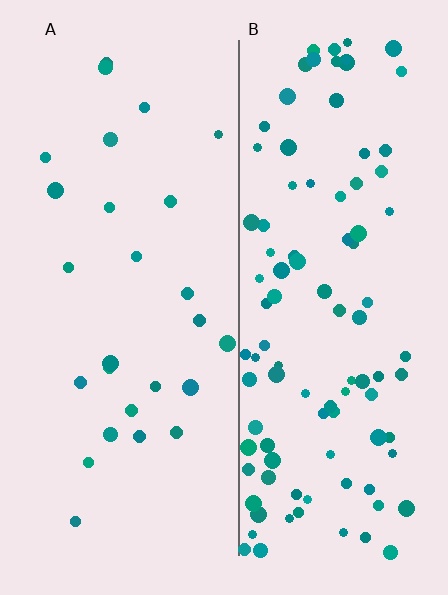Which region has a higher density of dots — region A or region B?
B (the right).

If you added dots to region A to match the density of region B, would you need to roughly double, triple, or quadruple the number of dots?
Approximately quadruple.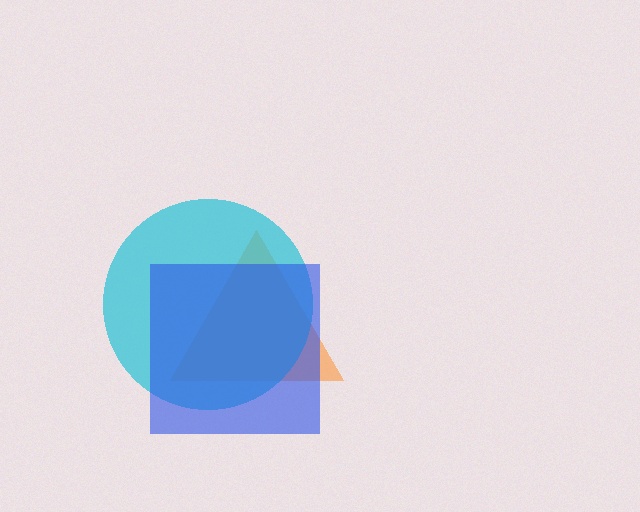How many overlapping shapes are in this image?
There are 3 overlapping shapes in the image.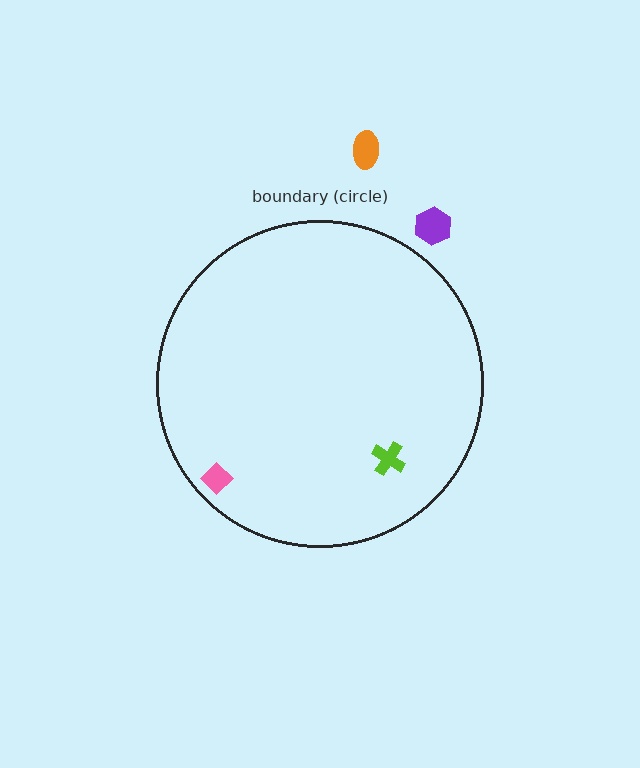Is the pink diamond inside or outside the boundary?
Inside.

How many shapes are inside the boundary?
2 inside, 2 outside.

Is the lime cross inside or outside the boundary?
Inside.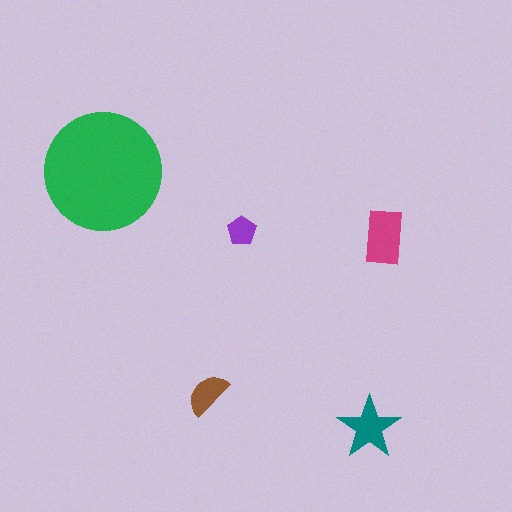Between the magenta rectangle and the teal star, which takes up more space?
The magenta rectangle.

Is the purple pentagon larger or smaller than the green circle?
Smaller.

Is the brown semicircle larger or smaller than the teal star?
Smaller.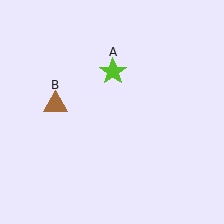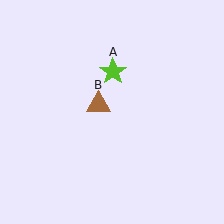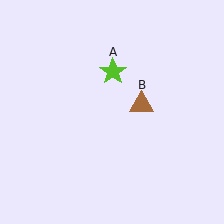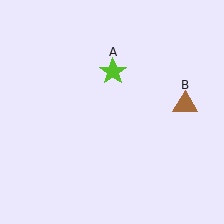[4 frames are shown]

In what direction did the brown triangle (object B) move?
The brown triangle (object B) moved right.